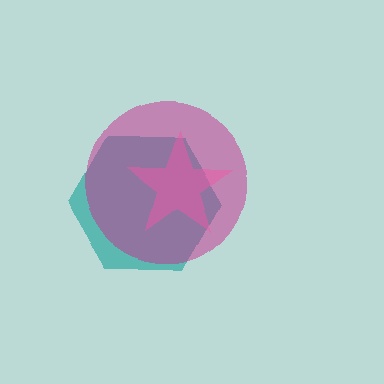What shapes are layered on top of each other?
The layered shapes are: a teal hexagon, a magenta circle, a pink star.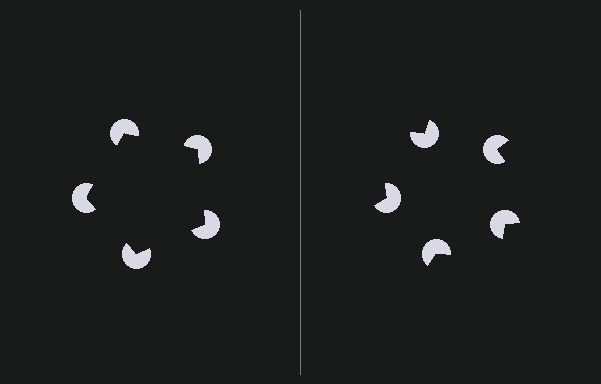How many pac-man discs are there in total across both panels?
10 — 5 on each side.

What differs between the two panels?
The pac-man discs are positioned identically on both sides; only the wedge orientations differ. On the left they align to a pentagon; on the right they are misaligned.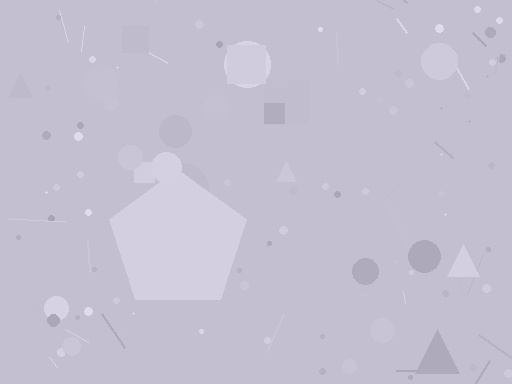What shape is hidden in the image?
A pentagon is hidden in the image.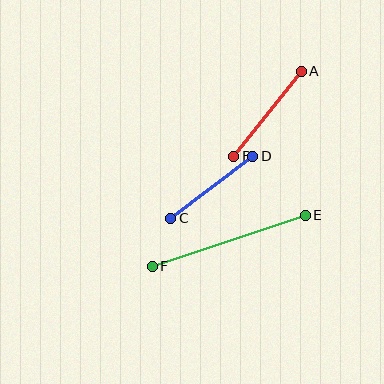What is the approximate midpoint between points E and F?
The midpoint is at approximately (229, 241) pixels.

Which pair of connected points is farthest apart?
Points E and F are farthest apart.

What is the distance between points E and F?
The distance is approximately 161 pixels.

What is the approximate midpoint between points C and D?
The midpoint is at approximately (212, 187) pixels.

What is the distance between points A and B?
The distance is approximately 109 pixels.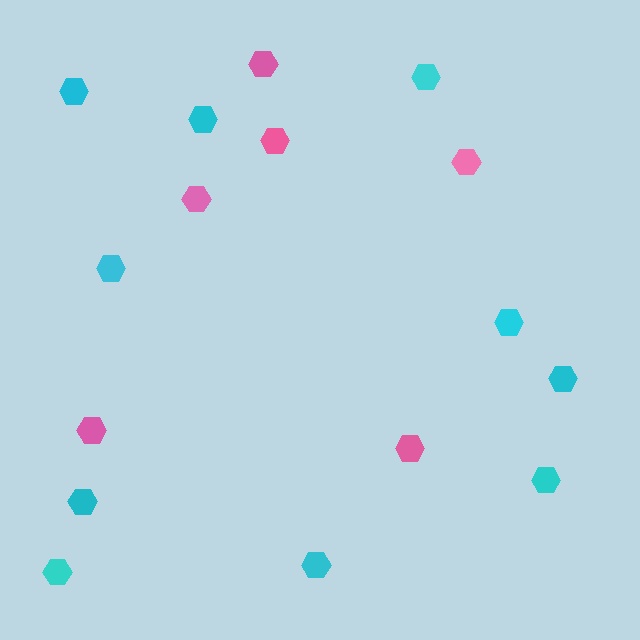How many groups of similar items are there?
There are 2 groups: one group of pink hexagons (6) and one group of cyan hexagons (10).